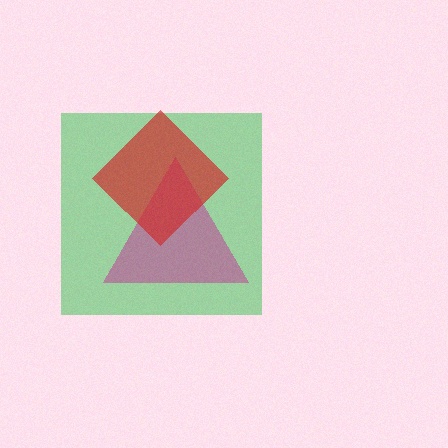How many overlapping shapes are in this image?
There are 3 overlapping shapes in the image.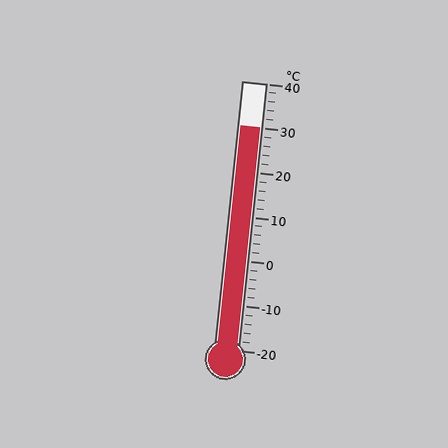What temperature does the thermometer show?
The thermometer shows approximately 30°C.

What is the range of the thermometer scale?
The thermometer scale ranges from -20°C to 40°C.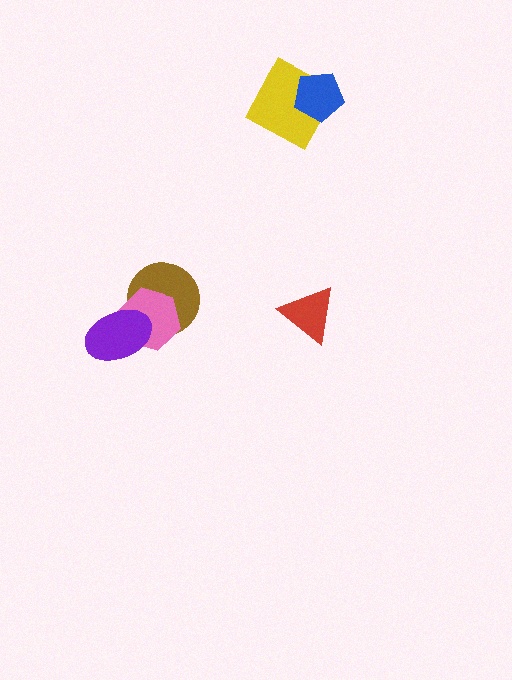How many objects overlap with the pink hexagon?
2 objects overlap with the pink hexagon.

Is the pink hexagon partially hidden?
Yes, it is partially covered by another shape.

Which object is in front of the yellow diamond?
The blue pentagon is in front of the yellow diamond.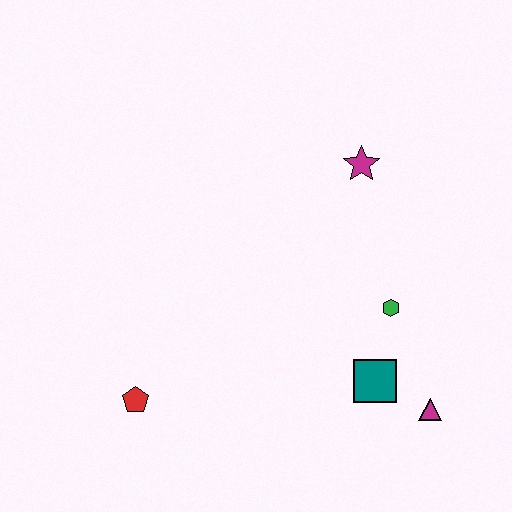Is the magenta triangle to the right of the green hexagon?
Yes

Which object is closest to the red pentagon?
The teal square is closest to the red pentagon.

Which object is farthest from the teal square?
The red pentagon is farthest from the teal square.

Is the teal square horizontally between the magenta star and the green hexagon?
Yes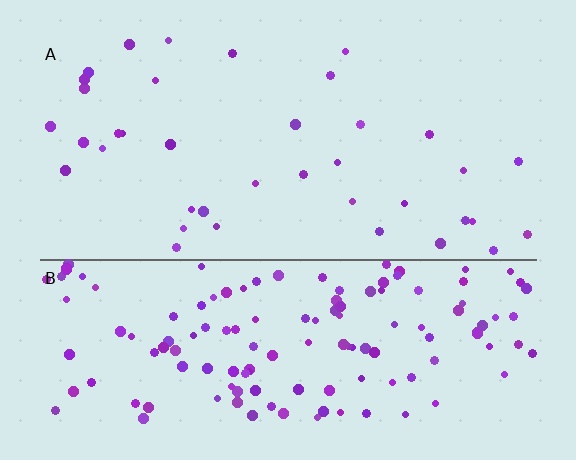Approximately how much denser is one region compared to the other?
Approximately 3.8× — region B over region A.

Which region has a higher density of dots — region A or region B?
B (the bottom).